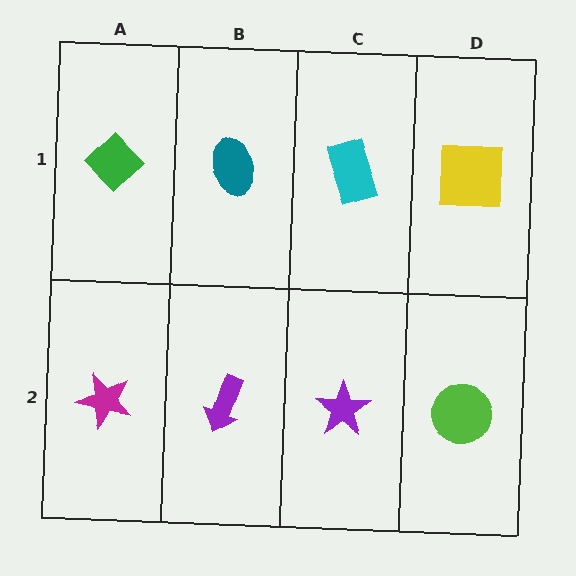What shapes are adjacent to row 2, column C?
A cyan rectangle (row 1, column C), a purple arrow (row 2, column B), a lime circle (row 2, column D).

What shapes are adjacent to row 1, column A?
A magenta star (row 2, column A), a teal ellipse (row 1, column B).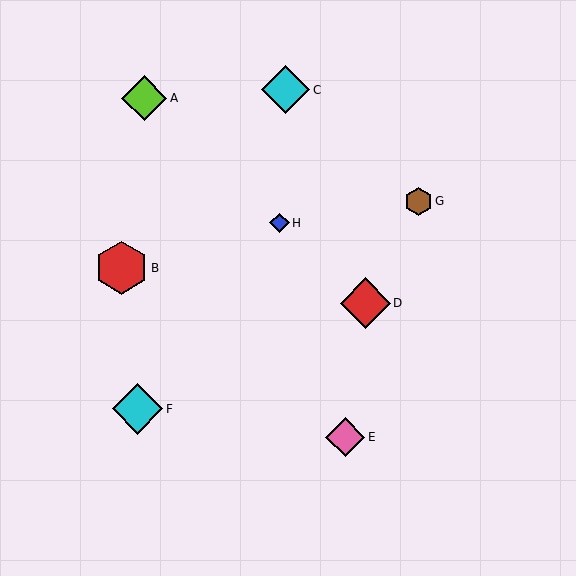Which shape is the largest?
The red hexagon (labeled B) is the largest.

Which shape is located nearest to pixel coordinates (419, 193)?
The brown hexagon (labeled G) at (418, 201) is nearest to that location.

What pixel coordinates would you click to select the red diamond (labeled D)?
Click at (365, 303) to select the red diamond D.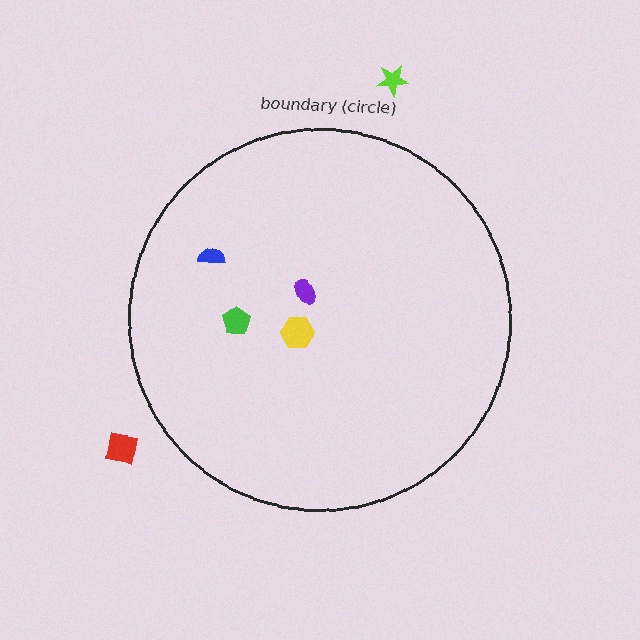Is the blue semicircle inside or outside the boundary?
Inside.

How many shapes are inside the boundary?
4 inside, 2 outside.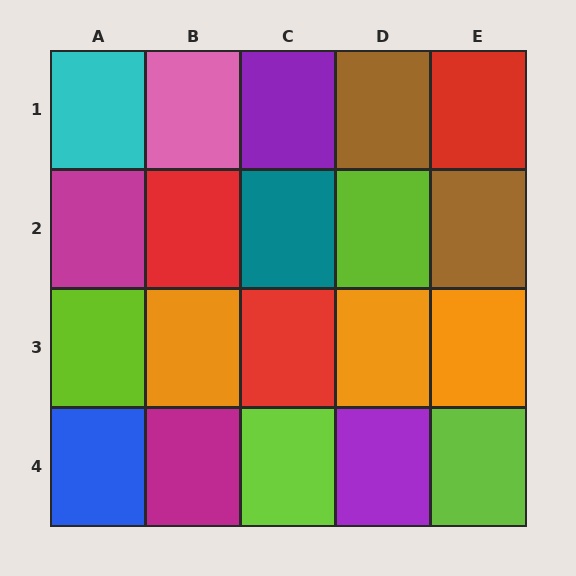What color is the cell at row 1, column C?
Purple.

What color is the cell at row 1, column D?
Brown.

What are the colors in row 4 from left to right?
Blue, magenta, lime, purple, lime.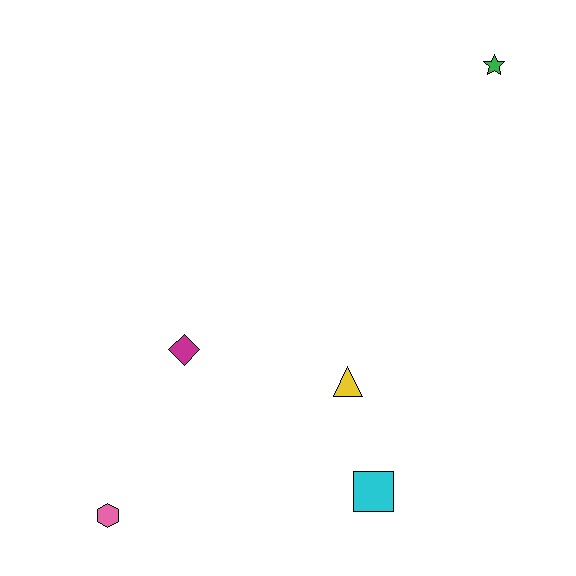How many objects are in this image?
There are 5 objects.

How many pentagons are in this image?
There are no pentagons.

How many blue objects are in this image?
There are no blue objects.